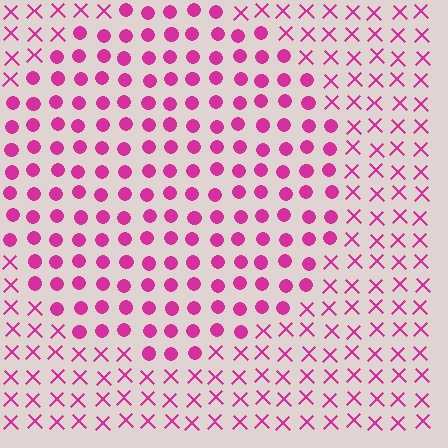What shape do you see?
I see a circle.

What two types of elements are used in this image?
The image uses circles inside the circle region and X marks outside it.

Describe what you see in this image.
The image is filled with small magenta elements arranged in a uniform grid. A circle-shaped region contains circles, while the surrounding area contains X marks. The boundary is defined purely by the change in element shape.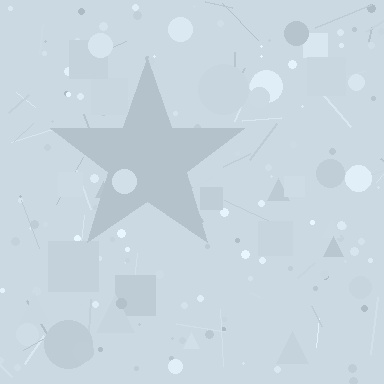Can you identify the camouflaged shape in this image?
The camouflaged shape is a star.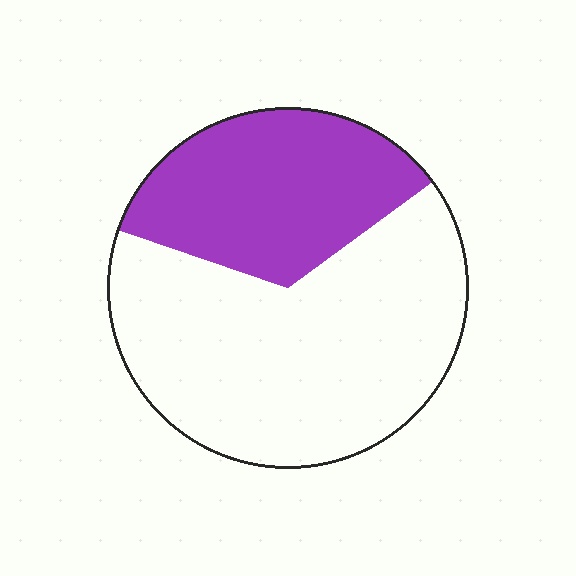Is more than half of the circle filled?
No.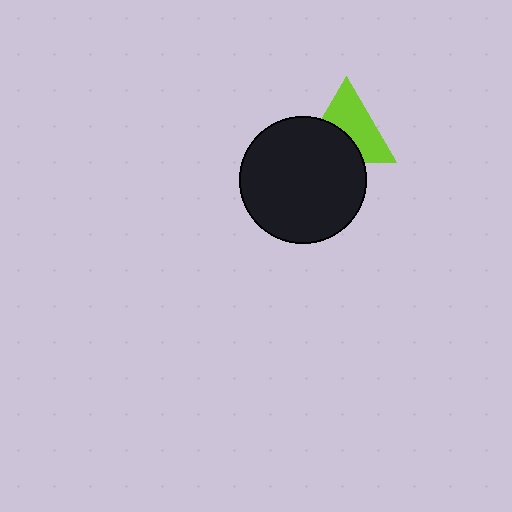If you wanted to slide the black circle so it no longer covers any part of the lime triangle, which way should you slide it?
Slide it down — that is the most direct way to separate the two shapes.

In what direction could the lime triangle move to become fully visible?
The lime triangle could move up. That would shift it out from behind the black circle entirely.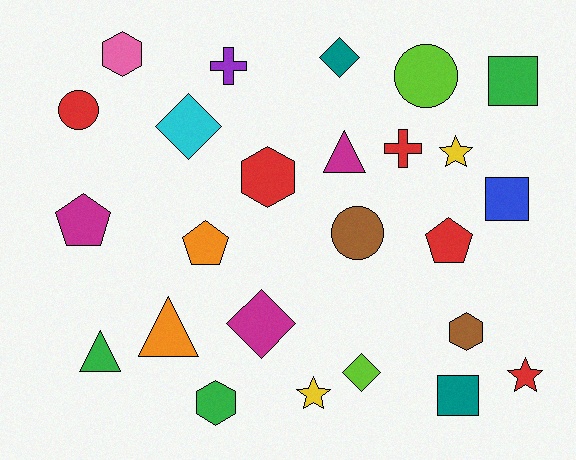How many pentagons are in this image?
There are 3 pentagons.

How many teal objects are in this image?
There are 2 teal objects.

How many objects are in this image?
There are 25 objects.